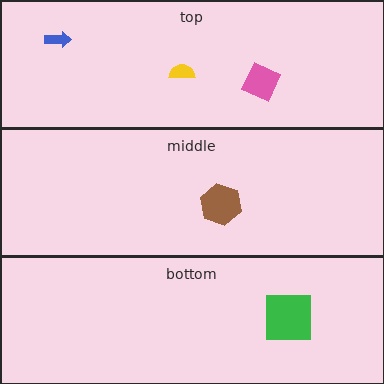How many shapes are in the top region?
3.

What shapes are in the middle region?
The brown hexagon.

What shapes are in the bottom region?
The green square.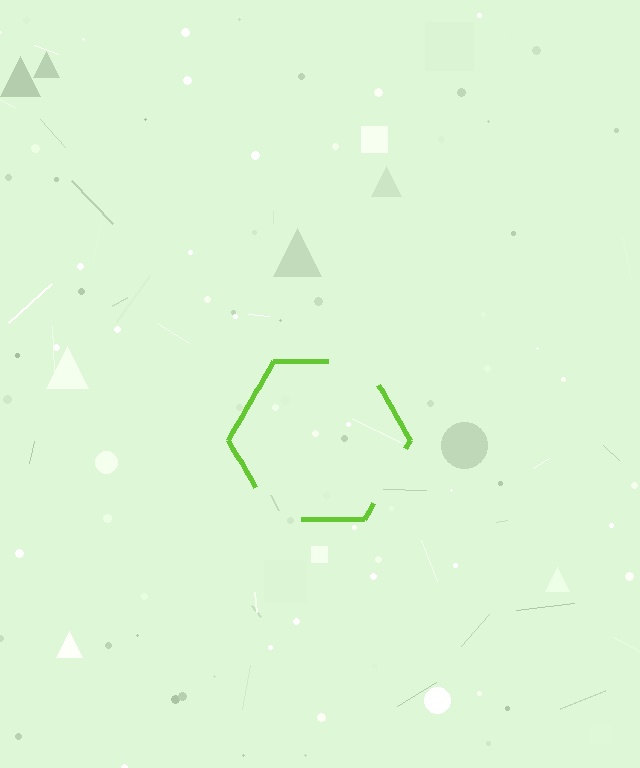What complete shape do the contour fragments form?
The contour fragments form a hexagon.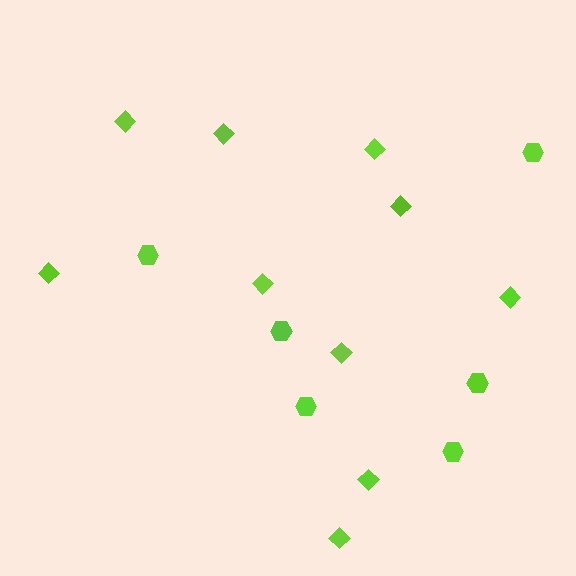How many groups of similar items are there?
There are 2 groups: one group of diamonds (10) and one group of hexagons (6).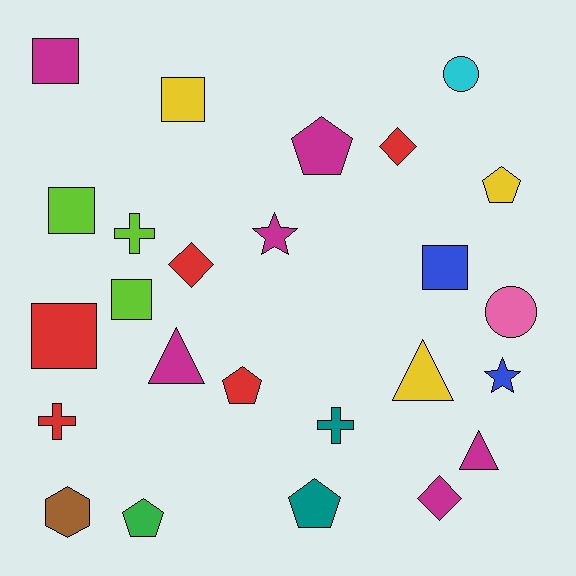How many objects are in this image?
There are 25 objects.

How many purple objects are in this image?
There are no purple objects.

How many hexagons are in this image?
There is 1 hexagon.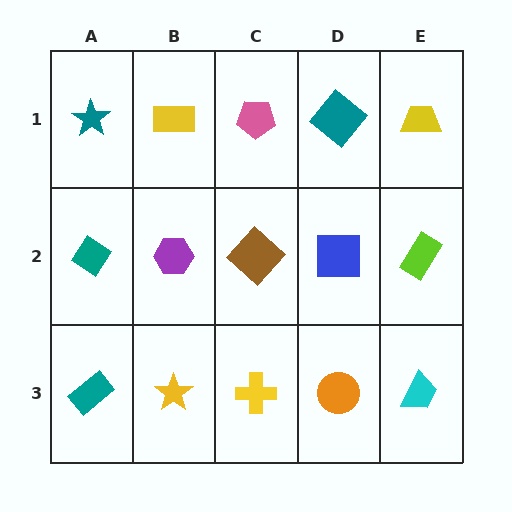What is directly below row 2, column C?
A yellow cross.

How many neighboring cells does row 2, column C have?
4.